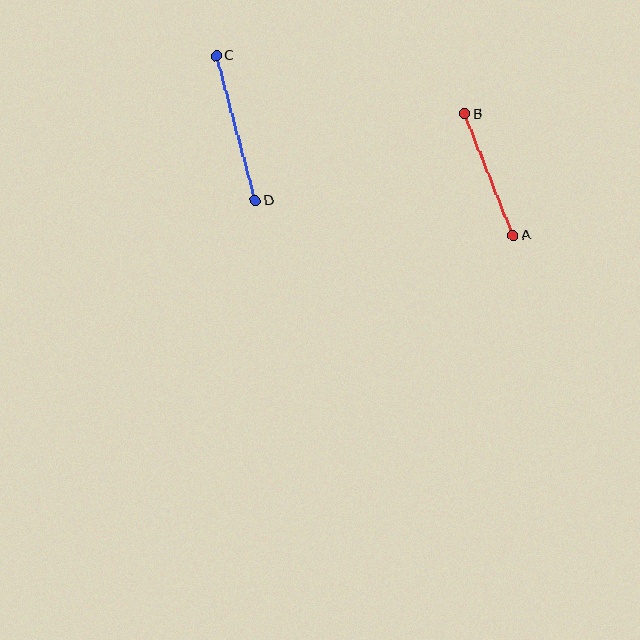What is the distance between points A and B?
The distance is approximately 130 pixels.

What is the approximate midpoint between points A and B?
The midpoint is at approximately (489, 175) pixels.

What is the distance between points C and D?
The distance is approximately 150 pixels.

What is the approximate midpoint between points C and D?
The midpoint is at approximately (236, 128) pixels.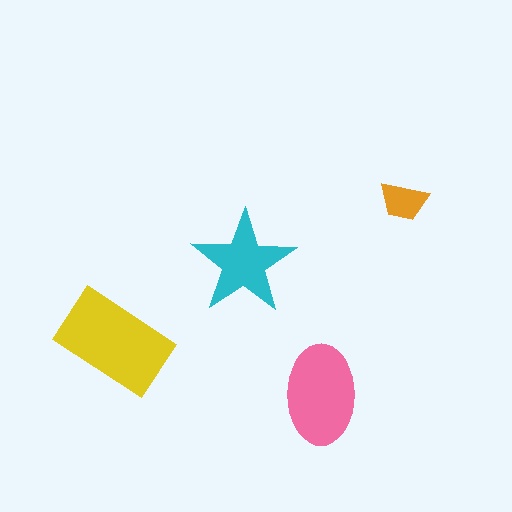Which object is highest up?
The orange trapezoid is topmost.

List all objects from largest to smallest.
The yellow rectangle, the pink ellipse, the cyan star, the orange trapezoid.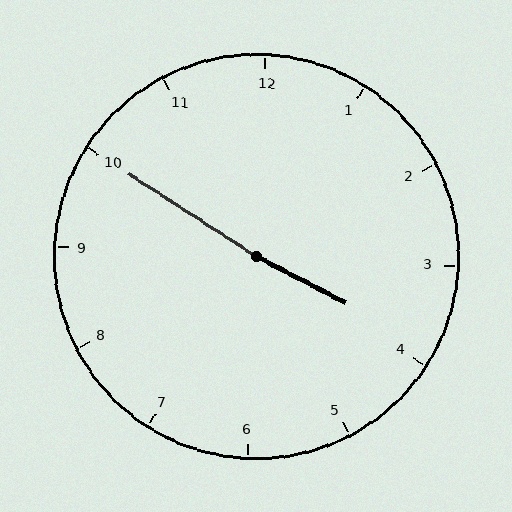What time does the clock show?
3:50.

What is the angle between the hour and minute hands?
Approximately 175 degrees.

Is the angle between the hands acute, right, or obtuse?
It is obtuse.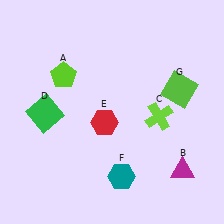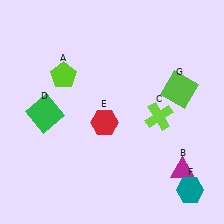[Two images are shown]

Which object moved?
The teal hexagon (F) moved right.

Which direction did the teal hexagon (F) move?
The teal hexagon (F) moved right.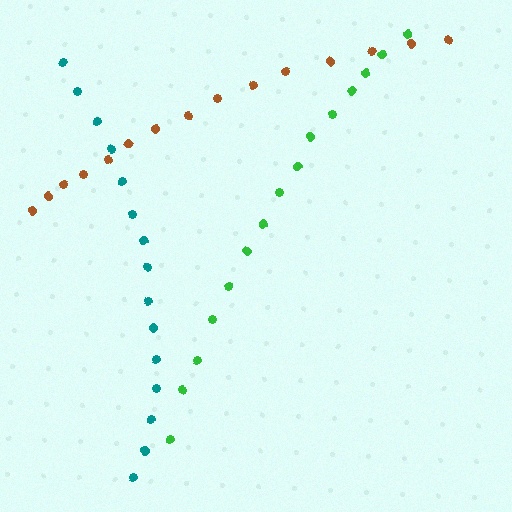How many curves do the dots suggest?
There are 3 distinct paths.